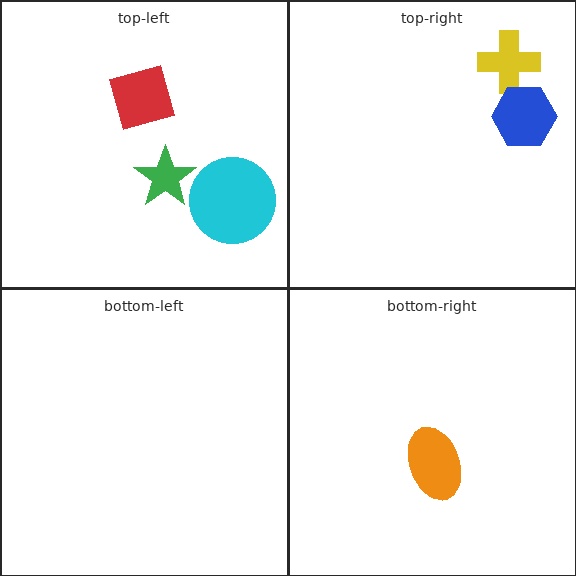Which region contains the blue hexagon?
The top-right region.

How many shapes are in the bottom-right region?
1.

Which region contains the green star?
The top-left region.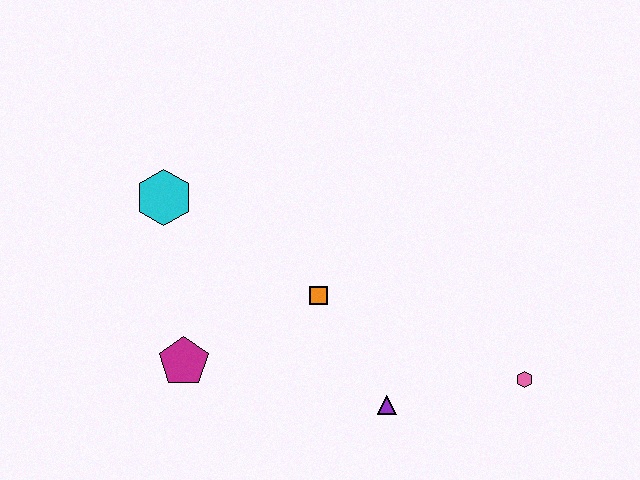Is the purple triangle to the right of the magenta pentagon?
Yes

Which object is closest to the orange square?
The purple triangle is closest to the orange square.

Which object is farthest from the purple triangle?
The cyan hexagon is farthest from the purple triangle.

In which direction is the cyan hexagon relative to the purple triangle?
The cyan hexagon is to the left of the purple triangle.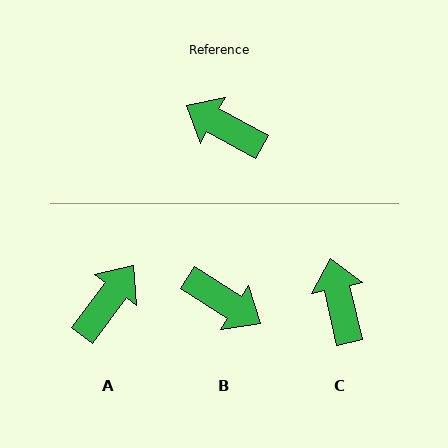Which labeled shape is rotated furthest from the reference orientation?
B, about 176 degrees away.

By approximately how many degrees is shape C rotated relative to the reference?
Approximately 49 degrees clockwise.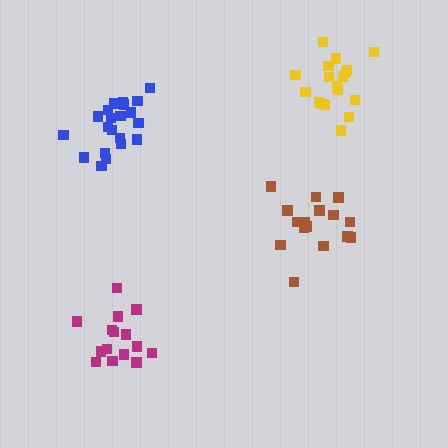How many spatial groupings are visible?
There are 4 spatial groupings.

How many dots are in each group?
Group 1: 18 dots, Group 2: 15 dots, Group 3: 16 dots, Group 4: 21 dots (70 total).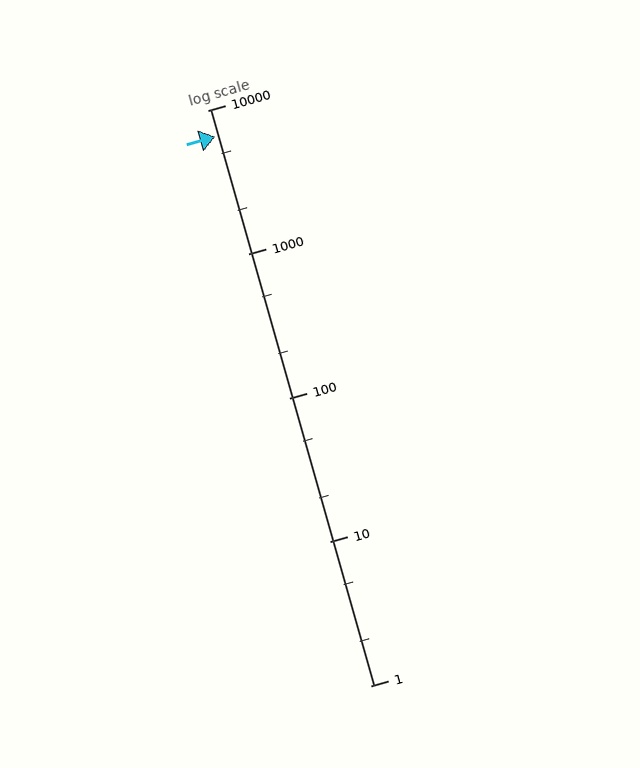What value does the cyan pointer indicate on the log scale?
The pointer indicates approximately 6500.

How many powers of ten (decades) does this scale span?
The scale spans 4 decades, from 1 to 10000.